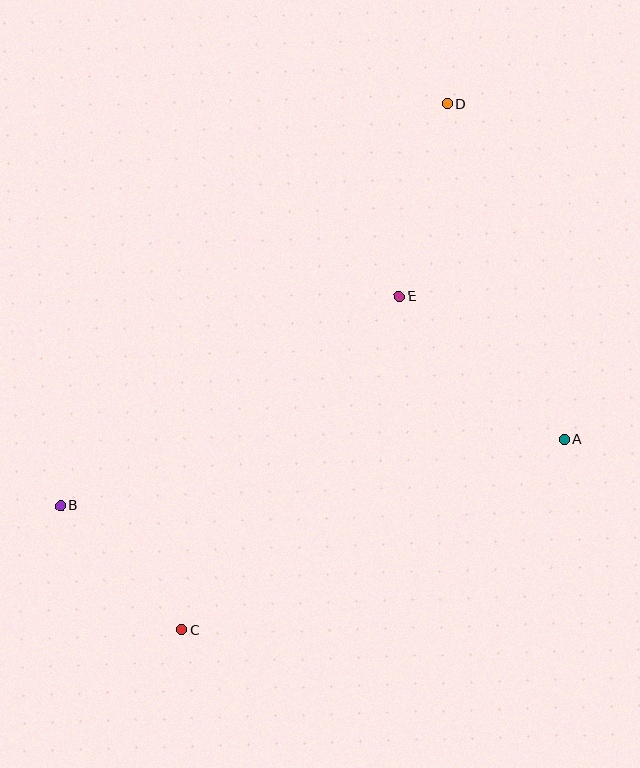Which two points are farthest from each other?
Points C and D are farthest from each other.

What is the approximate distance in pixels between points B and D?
The distance between B and D is approximately 557 pixels.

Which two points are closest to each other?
Points B and C are closest to each other.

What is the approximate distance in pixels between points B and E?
The distance between B and E is approximately 398 pixels.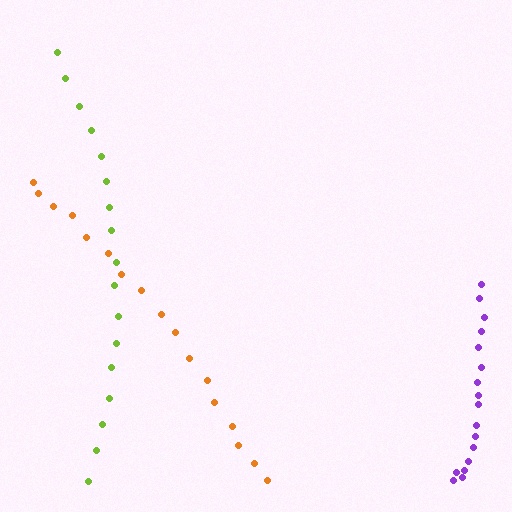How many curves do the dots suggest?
There are 3 distinct paths.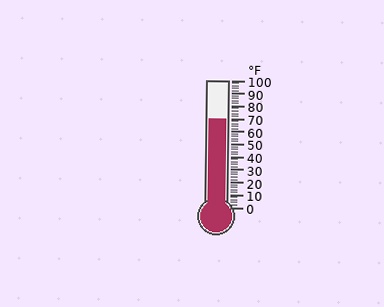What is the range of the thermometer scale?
The thermometer scale ranges from 0°F to 100°F.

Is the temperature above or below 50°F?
The temperature is above 50°F.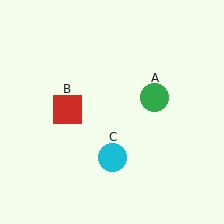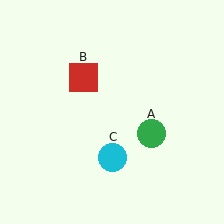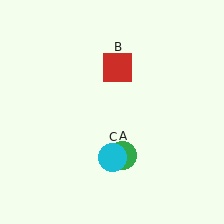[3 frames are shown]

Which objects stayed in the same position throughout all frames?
Cyan circle (object C) remained stationary.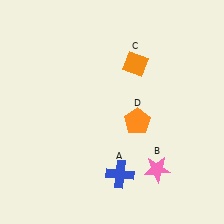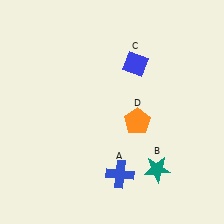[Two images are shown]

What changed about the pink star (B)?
In Image 1, B is pink. In Image 2, it changed to teal.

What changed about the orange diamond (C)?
In Image 1, C is orange. In Image 2, it changed to blue.